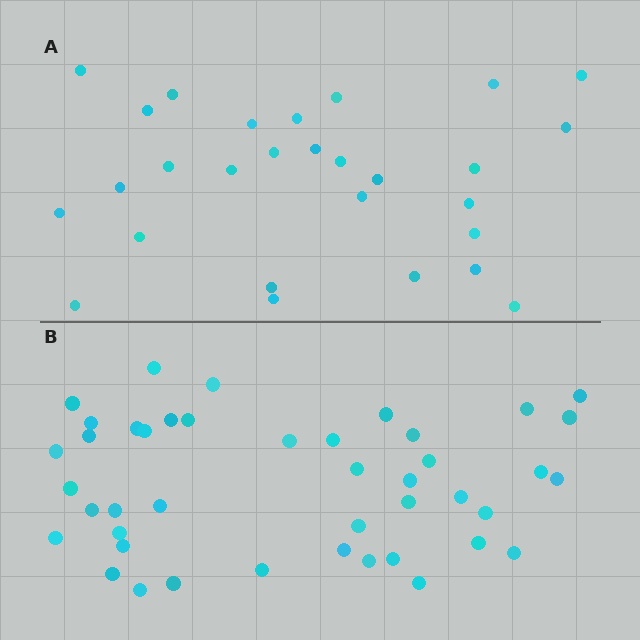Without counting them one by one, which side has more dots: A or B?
Region B (the bottom region) has more dots.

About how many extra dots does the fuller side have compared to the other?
Region B has approximately 15 more dots than region A.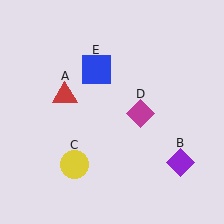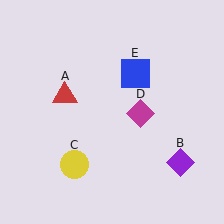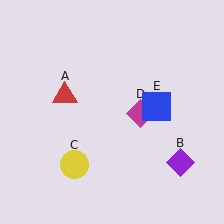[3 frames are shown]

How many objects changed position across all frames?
1 object changed position: blue square (object E).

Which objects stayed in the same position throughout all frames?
Red triangle (object A) and purple diamond (object B) and yellow circle (object C) and magenta diamond (object D) remained stationary.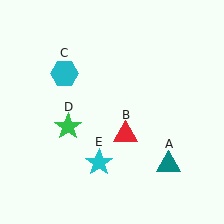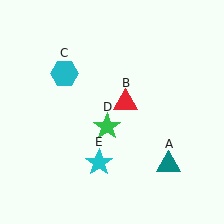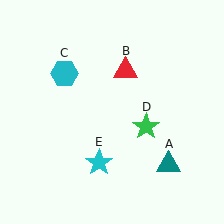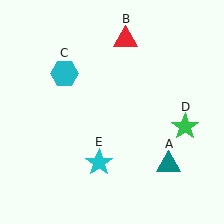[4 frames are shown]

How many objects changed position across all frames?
2 objects changed position: red triangle (object B), green star (object D).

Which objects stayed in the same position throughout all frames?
Teal triangle (object A) and cyan hexagon (object C) and cyan star (object E) remained stationary.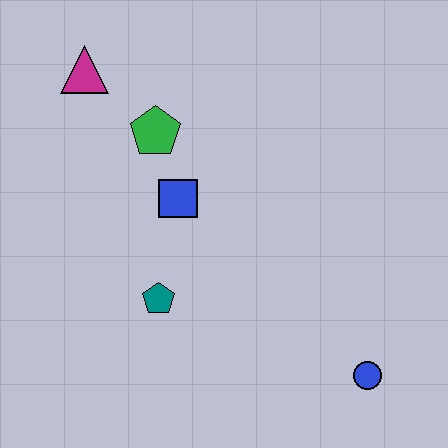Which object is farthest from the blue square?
The blue circle is farthest from the blue square.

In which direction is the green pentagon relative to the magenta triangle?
The green pentagon is to the right of the magenta triangle.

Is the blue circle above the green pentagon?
No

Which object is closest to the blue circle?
The teal pentagon is closest to the blue circle.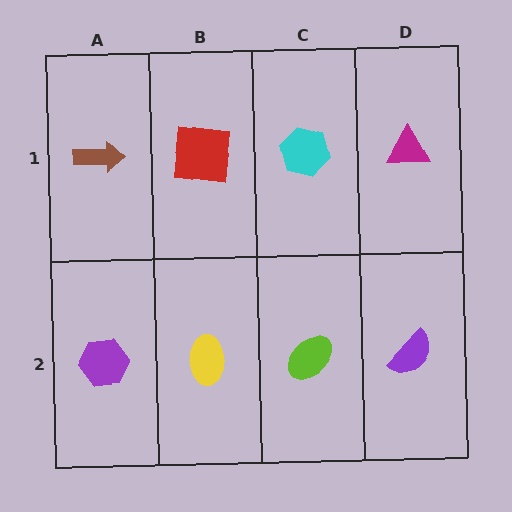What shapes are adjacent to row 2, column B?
A red square (row 1, column B), a purple hexagon (row 2, column A), a lime ellipse (row 2, column C).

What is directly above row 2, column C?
A cyan hexagon.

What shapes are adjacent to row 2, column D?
A magenta triangle (row 1, column D), a lime ellipse (row 2, column C).